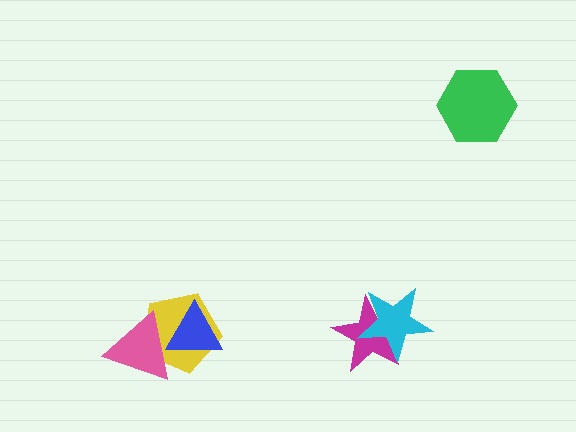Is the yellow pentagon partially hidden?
Yes, it is partially covered by another shape.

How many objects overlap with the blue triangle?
2 objects overlap with the blue triangle.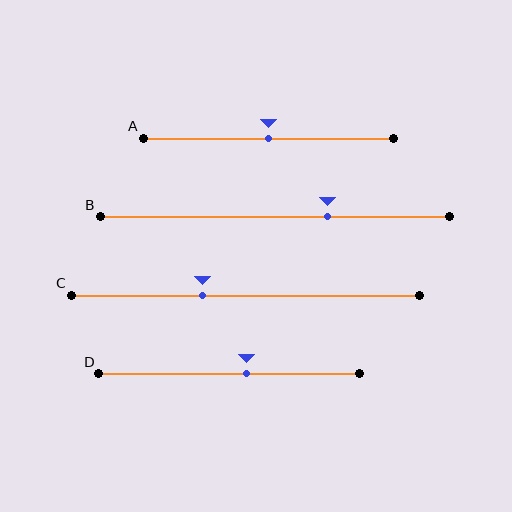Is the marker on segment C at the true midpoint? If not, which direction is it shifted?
No, the marker on segment C is shifted to the left by about 12% of the segment length.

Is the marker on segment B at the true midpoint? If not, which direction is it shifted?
No, the marker on segment B is shifted to the right by about 15% of the segment length.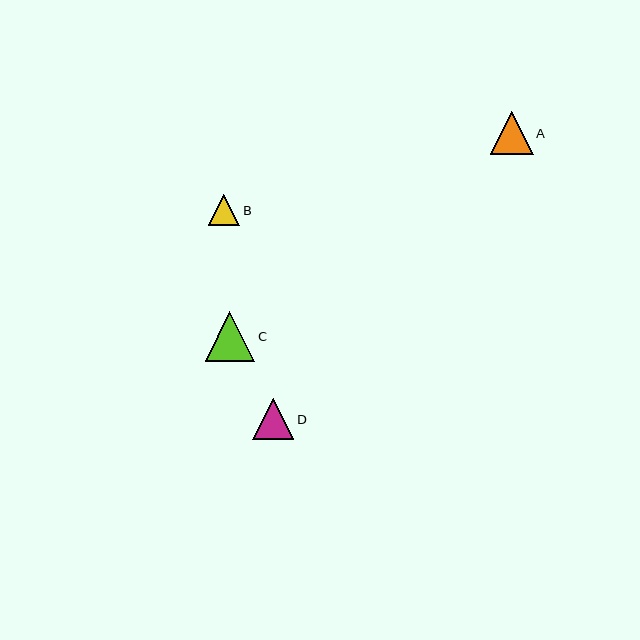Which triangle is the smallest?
Triangle B is the smallest with a size of approximately 31 pixels.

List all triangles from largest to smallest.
From largest to smallest: C, A, D, B.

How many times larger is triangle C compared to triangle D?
Triangle C is approximately 1.2 times the size of triangle D.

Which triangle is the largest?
Triangle C is the largest with a size of approximately 50 pixels.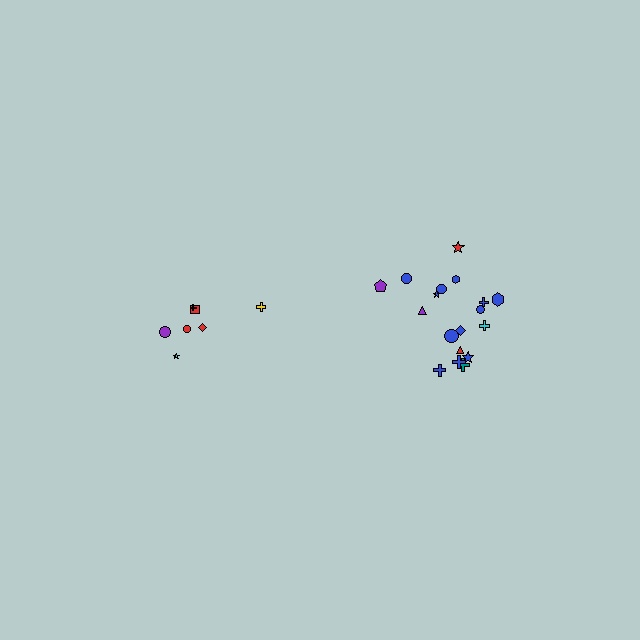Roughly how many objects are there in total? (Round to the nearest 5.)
Roughly 25 objects in total.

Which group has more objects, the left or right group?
The right group.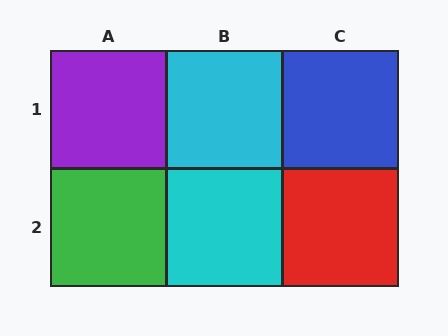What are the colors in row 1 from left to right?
Purple, cyan, blue.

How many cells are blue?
1 cell is blue.